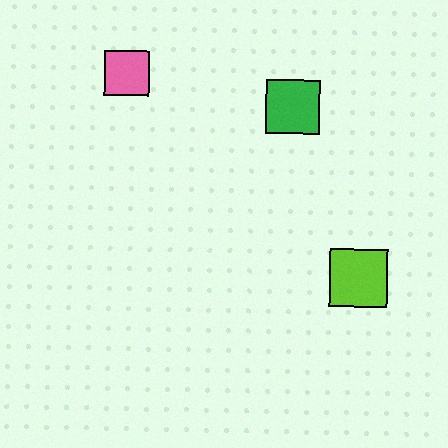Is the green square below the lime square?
No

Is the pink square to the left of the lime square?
Yes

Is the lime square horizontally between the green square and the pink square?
No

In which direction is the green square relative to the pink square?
The green square is to the right of the pink square.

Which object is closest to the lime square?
The green square is closest to the lime square.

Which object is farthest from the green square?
The lime square is farthest from the green square.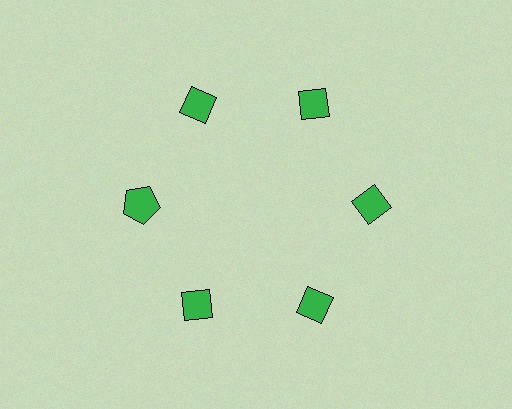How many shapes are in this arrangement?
There are 6 shapes arranged in a ring pattern.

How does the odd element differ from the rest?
It has a different shape: pentagon instead of diamond.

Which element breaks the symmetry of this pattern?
The green pentagon at roughly the 9 o'clock position breaks the symmetry. All other shapes are green diamonds.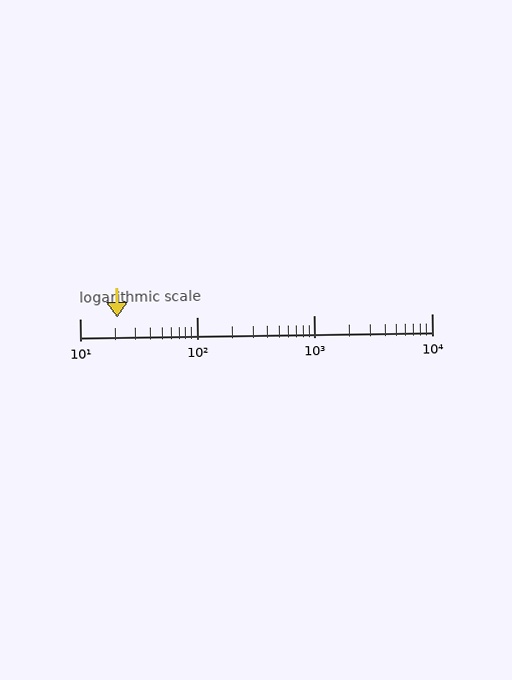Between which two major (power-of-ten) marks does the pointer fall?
The pointer is between 10 and 100.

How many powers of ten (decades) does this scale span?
The scale spans 3 decades, from 10 to 10000.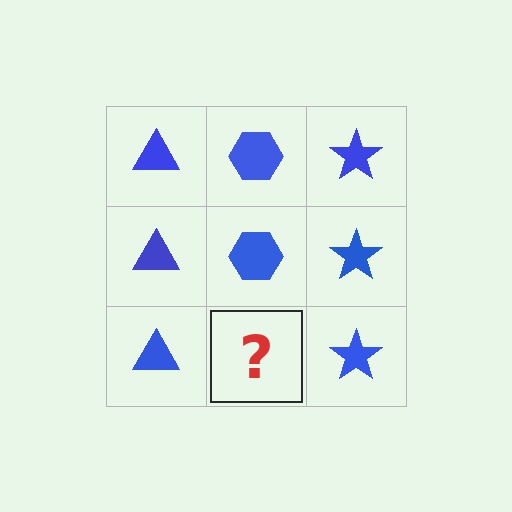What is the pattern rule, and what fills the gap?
The rule is that each column has a consistent shape. The gap should be filled with a blue hexagon.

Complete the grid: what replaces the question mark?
The question mark should be replaced with a blue hexagon.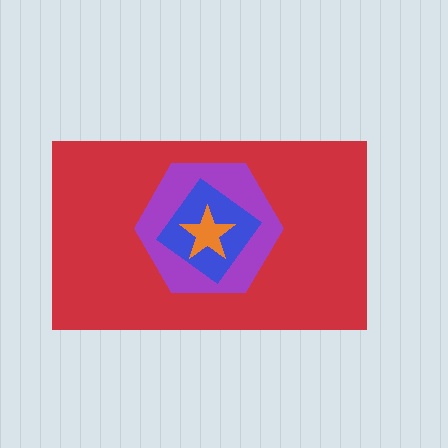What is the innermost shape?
The orange star.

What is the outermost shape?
The red rectangle.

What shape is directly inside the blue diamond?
The orange star.